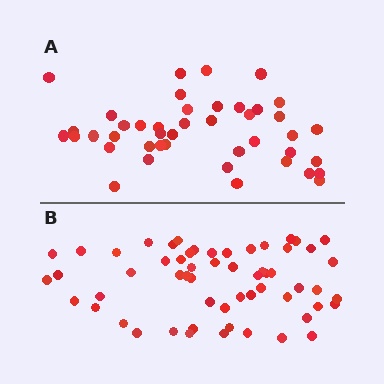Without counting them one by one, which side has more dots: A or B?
Region B (the bottom region) has more dots.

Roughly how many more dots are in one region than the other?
Region B has approximately 15 more dots than region A.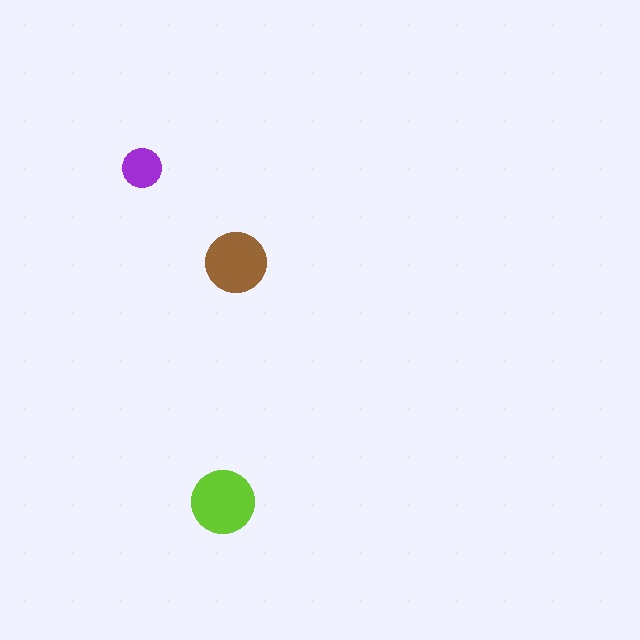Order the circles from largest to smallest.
the lime one, the brown one, the purple one.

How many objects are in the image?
There are 3 objects in the image.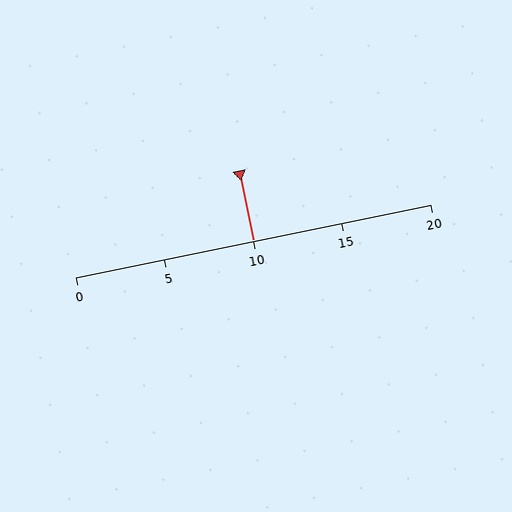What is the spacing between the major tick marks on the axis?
The major ticks are spaced 5 apart.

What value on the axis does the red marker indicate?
The marker indicates approximately 10.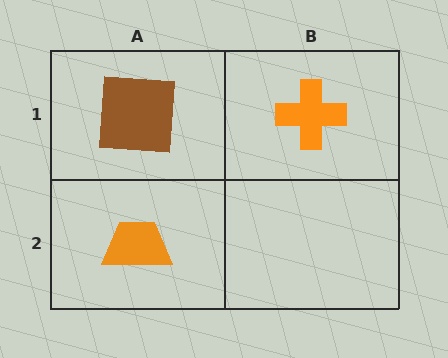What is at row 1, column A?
A brown square.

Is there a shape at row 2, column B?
No, that cell is empty.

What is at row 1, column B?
An orange cross.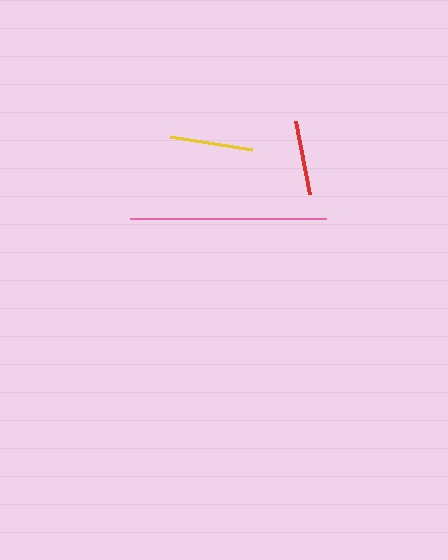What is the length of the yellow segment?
The yellow segment is approximately 83 pixels long.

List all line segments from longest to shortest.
From longest to shortest: pink, yellow, red.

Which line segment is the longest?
The pink line is the longest at approximately 196 pixels.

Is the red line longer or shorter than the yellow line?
The yellow line is longer than the red line.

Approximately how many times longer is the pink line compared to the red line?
The pink line is approximately 2.6 times the length of the red line.